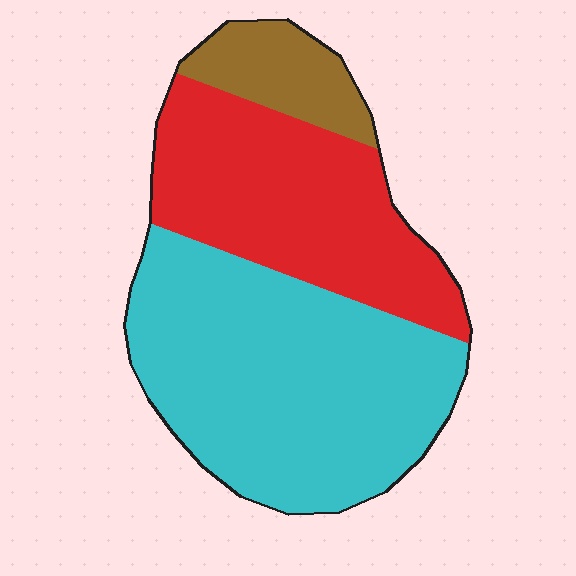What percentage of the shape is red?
Red takes up about three eighths (3/8) of the shape.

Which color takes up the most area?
Cyan, at roughly 55%.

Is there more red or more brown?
Red.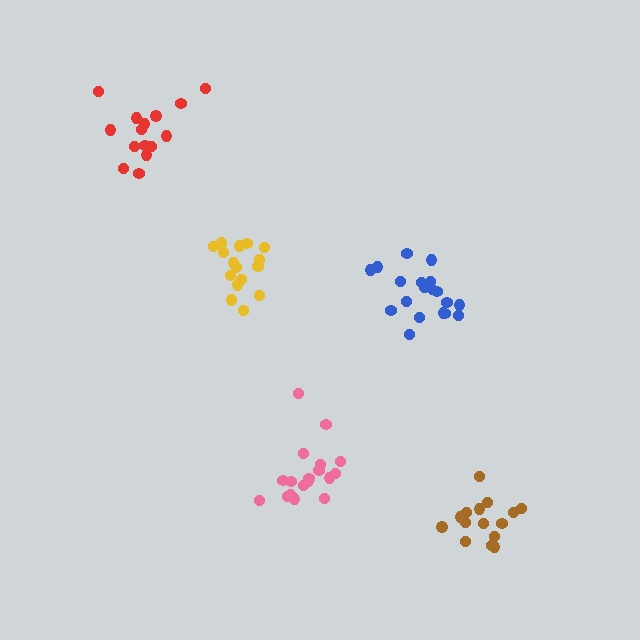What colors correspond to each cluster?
The clusters are colored: blue, red, brown, yellow, pink.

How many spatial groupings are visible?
There are 5 spatial groupings.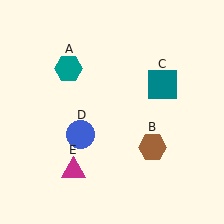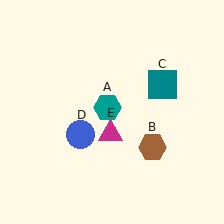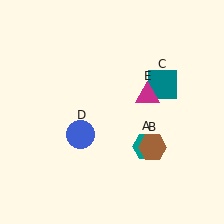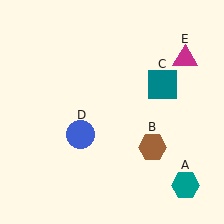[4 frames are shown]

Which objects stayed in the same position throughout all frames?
Brown hexagon (object B) and teal square (object C) and blue circle (object D) remained stationary.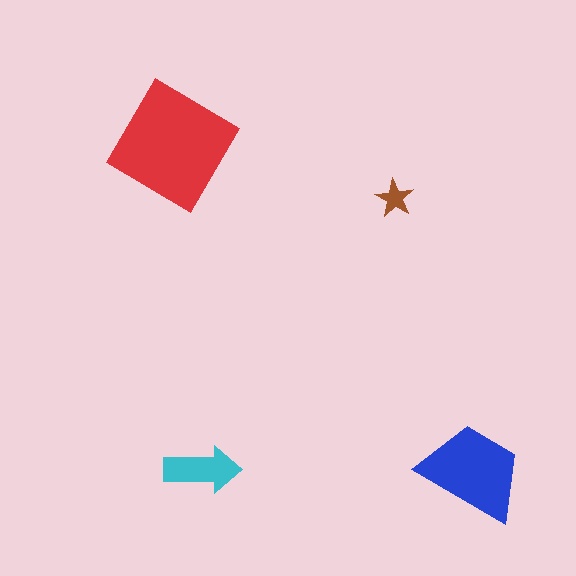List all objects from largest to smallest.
The red diamond, the blue trapezoid, the cyan arrow, the brown star.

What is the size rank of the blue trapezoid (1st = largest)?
2nd.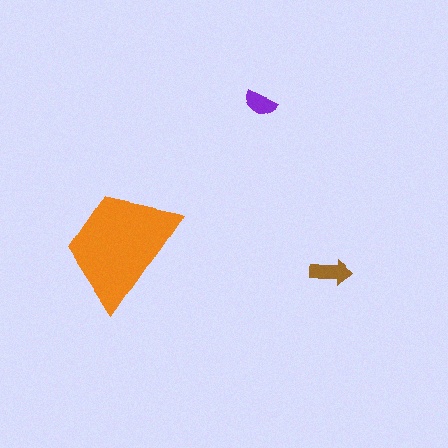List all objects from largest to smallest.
The orange trapezoid, the brown arrow, the purple semicircle.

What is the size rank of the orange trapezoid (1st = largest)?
1st.